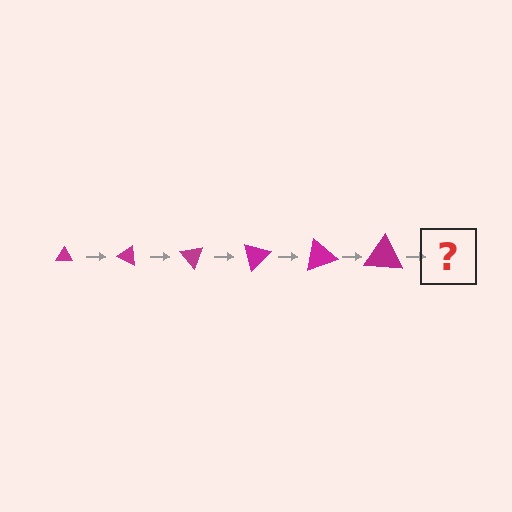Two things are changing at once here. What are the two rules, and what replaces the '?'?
The two rules are that the triangle grows larger each step and it rotates 25 degrees each step. The '?' should be a triangle, larger than the previous one and rotated 150 degrees from the start.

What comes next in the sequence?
The next element should be a triangle, larger than the previous one and rotated 150 degrees from the start.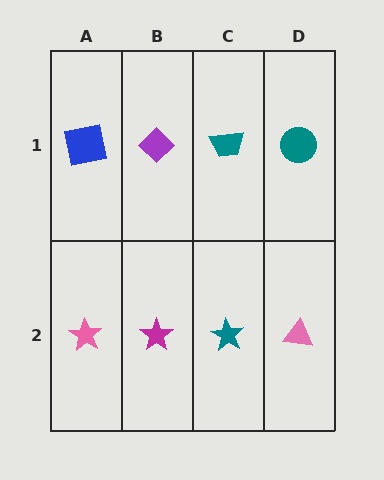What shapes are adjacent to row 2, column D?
A teal circle (row 1, column D), a teal star (row 2, column C).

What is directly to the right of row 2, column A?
A magenta star.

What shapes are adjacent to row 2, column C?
A teal trapezoid (row 1, column C), a magenta star (row 2, column B), a pink triangle (row 2, column D).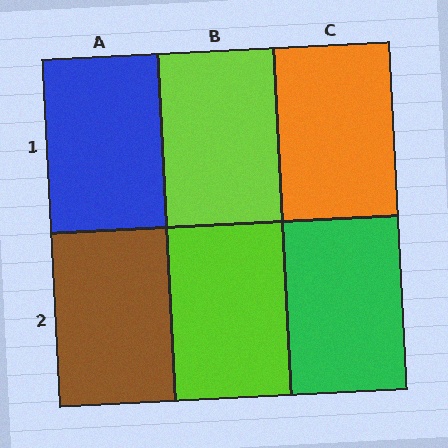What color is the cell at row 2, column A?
Brown.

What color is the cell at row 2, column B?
Lime.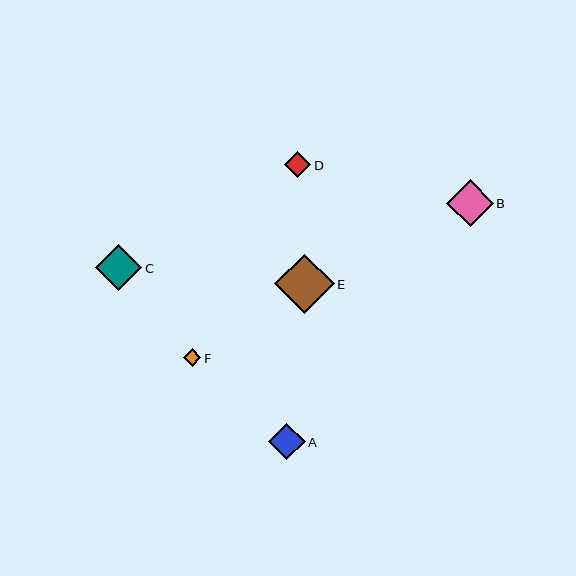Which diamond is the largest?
Diamond E is the largest with a size of approximately 59 pixels.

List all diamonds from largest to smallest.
From largest to smallest: E, B, C, A, D, F.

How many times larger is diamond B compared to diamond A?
Diamond B is approximately 1.3 times the size of diamond A.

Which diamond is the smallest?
Diamond F is the smallest with a size of approximately 18 pixels.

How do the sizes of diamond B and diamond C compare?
Diamond B and diamond C are approximately the same size.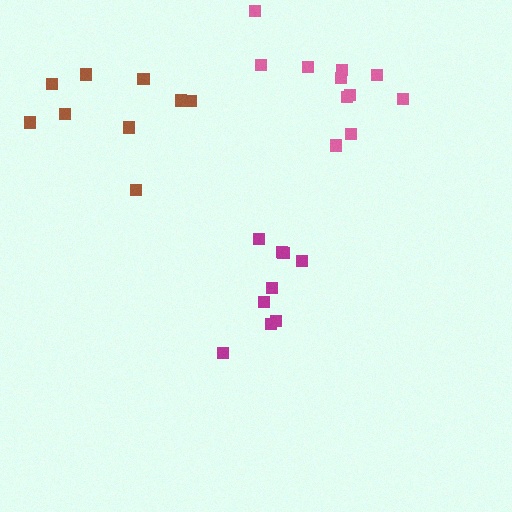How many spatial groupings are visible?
There are 3 spatial groupings.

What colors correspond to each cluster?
The clusters are colored: magenta, pink, brown.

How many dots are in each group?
Group 1: 9 dots, Group 2: 11 dots, Group 3: 9 dots (29 total).